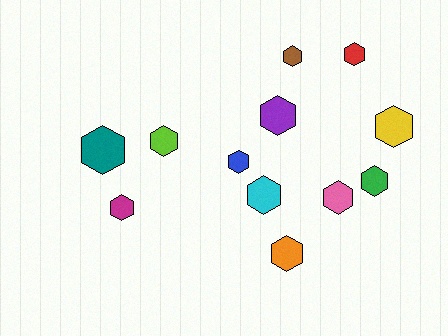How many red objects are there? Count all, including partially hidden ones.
There is 1 red object.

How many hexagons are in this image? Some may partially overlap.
There are 12 hexagons.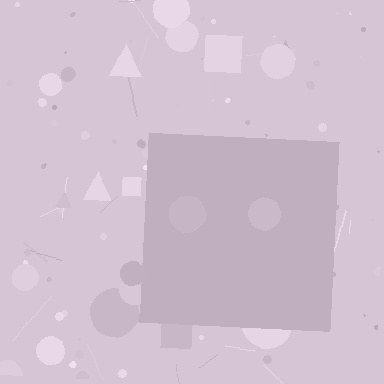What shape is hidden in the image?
A square is hidden in the image.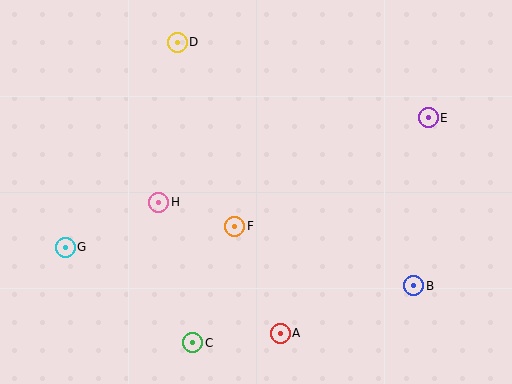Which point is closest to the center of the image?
Point F at (235, 226) is closest to the center.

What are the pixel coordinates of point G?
Point G is at (65, 247).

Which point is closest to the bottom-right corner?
Point B is closest to the bottom-right corner.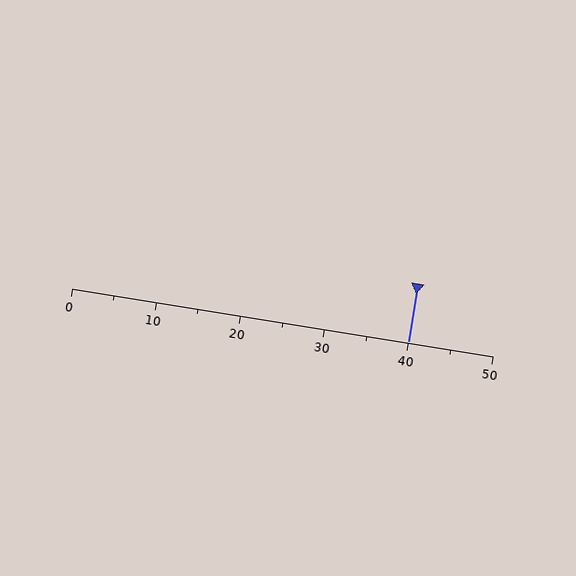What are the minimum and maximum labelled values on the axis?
The axis runs from 0 to 50.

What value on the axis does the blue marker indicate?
The marker indicates approximately 40.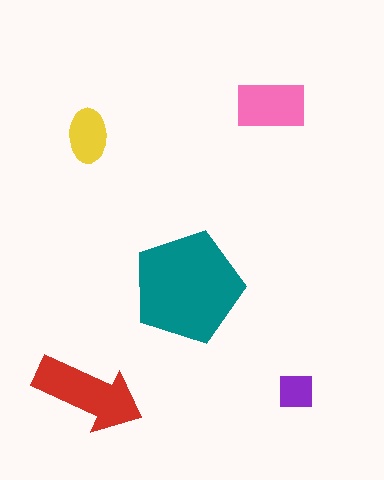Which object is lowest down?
The red arrow is bottommost.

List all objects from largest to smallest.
The teal pentagon, the red arrow, the pink rectangle, the yellow ellipse, the purple square.